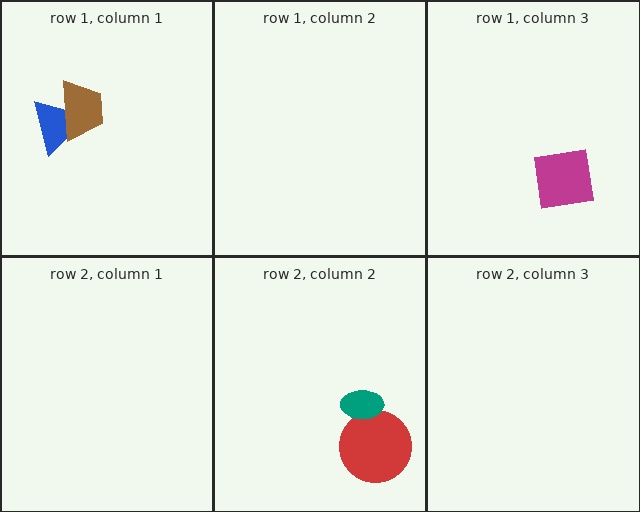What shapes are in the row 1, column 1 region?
The blue triangle, the brown trapezoid.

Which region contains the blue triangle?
The row 1, column 1 region.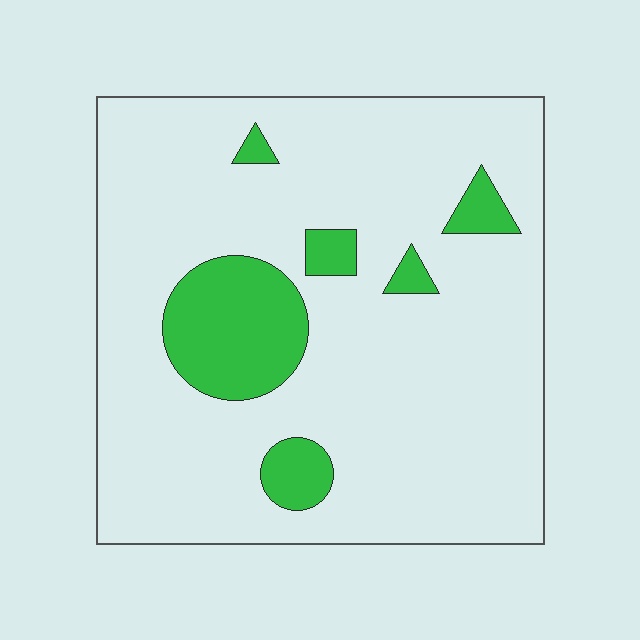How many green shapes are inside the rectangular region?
6.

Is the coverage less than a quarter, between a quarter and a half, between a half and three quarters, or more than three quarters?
Less than a quarter.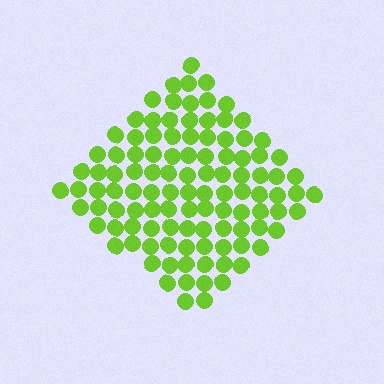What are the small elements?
The small elements are circles.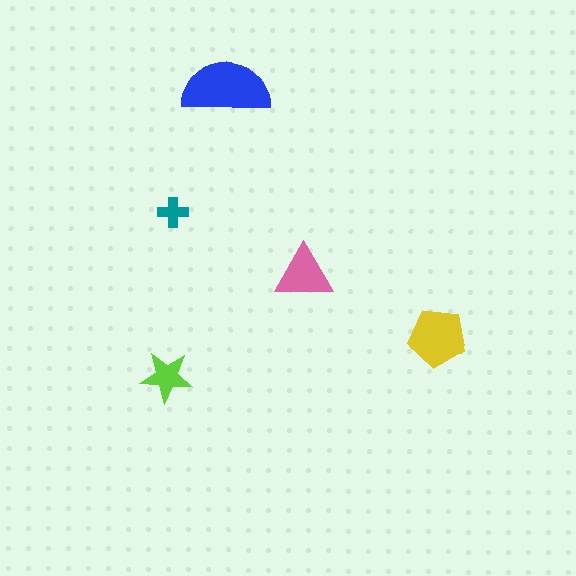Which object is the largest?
The blue semicircle.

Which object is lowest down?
The lime star is bottommost.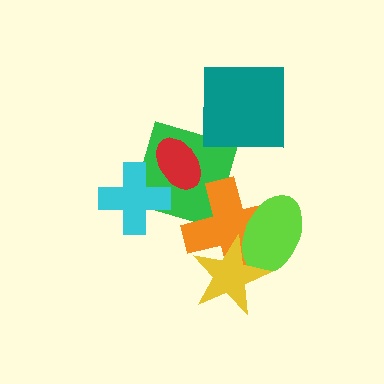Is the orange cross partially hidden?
Yes, it is partially covered by another shape.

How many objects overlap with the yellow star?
2 objects overlap with the yellow star.